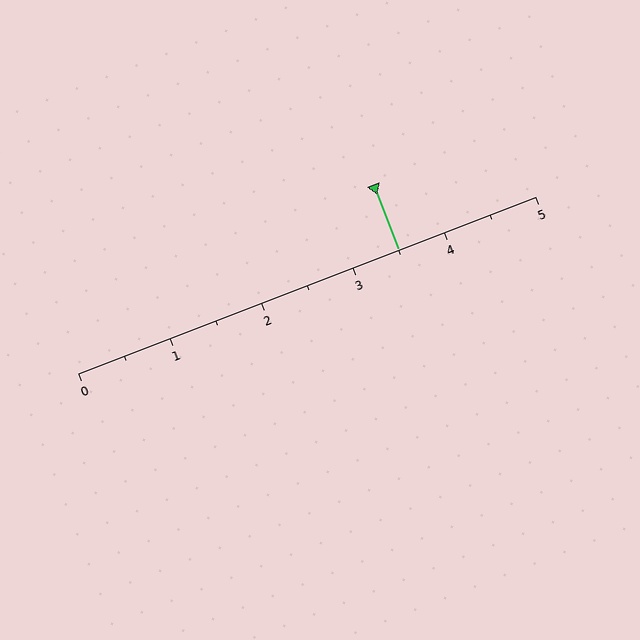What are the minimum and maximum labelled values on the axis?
The axis runs from 0 to 5.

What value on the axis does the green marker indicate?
The marker indicates approximately 3.5.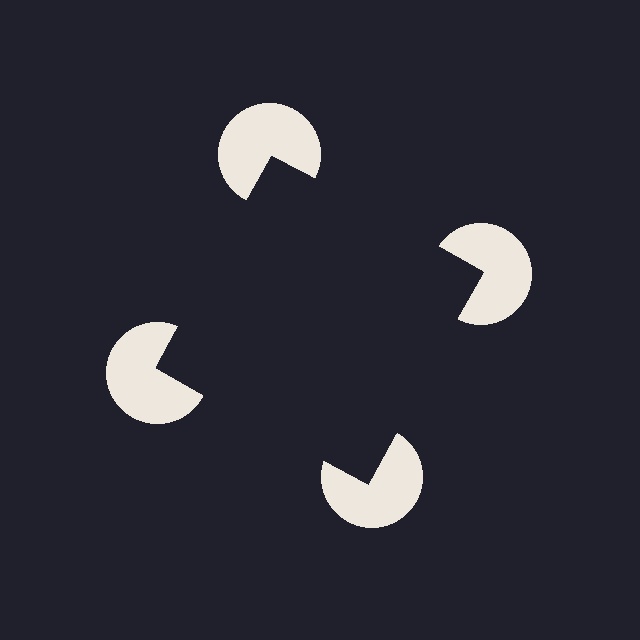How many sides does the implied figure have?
4 sides.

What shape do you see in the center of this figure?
An illusory square — its edges are inferred from the aligned wedge cuts in the pac-man discs, not physically drawn.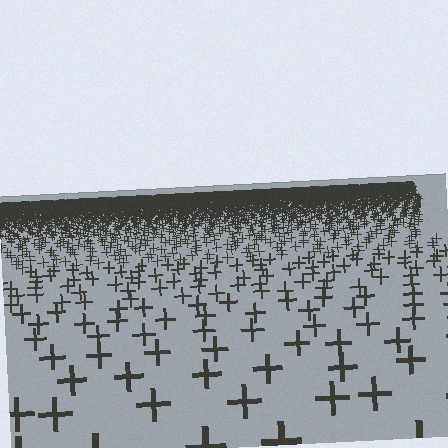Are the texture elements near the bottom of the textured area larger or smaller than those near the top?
Larger. Near the bottom, elements are closer to the viewer and appear at a bigger on-screen size.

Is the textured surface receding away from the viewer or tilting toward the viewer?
The surface is receding away from the viewer. Texture elements get smaller and denser toward the top.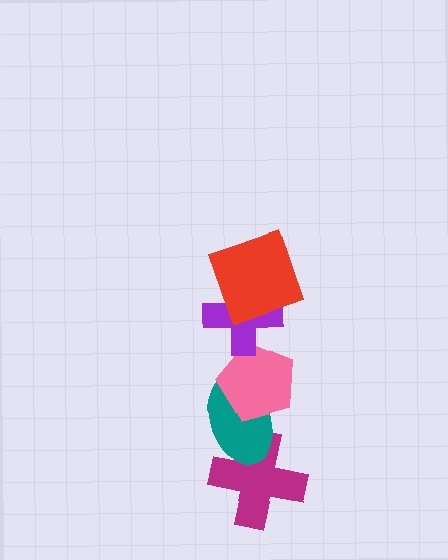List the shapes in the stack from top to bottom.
From top to bottom: the red square, the purple cross, the pink pentagon, the teal ellipse, the magenta cross.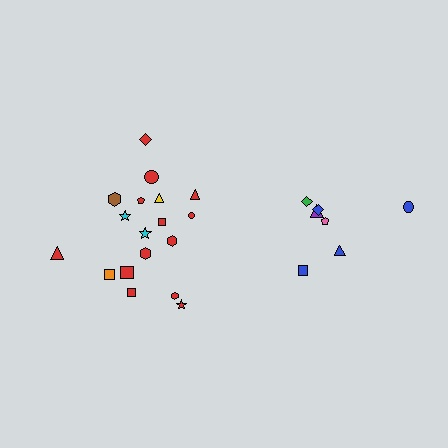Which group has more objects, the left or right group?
The left group.